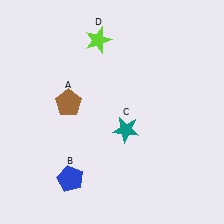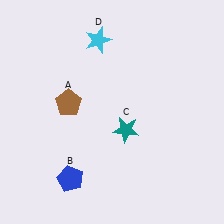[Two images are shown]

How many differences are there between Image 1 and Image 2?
There is 1 difference between the two images.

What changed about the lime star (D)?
In Image 1, D is lime. In Image 2, it changed to cyan.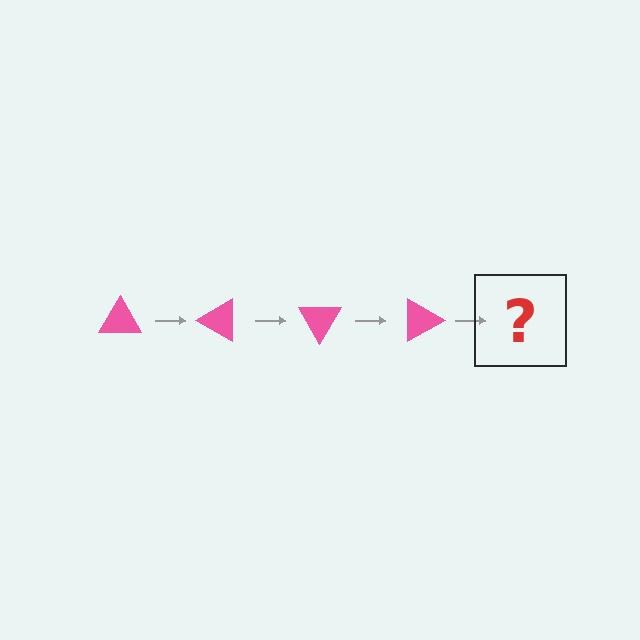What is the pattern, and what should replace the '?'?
The pattern is that the triangle rotates 30 degrees each step. The '?' should be a pink triangle rotated 120 degrees.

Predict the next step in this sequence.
The next step is a pink triangle rotated 120 degrees.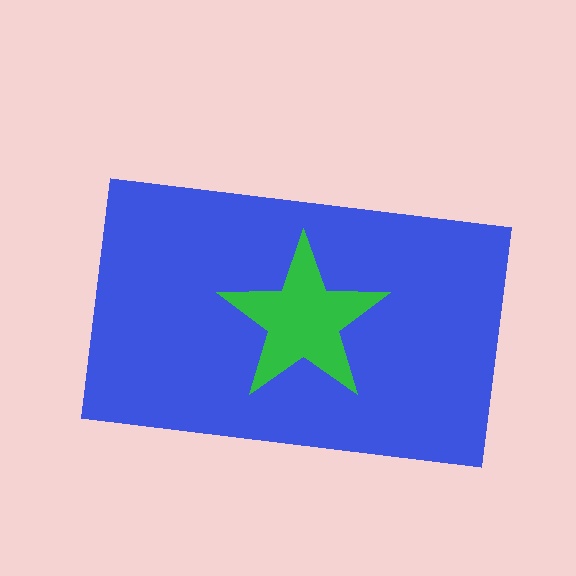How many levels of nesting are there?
2.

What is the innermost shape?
The green star.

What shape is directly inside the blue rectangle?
The green star.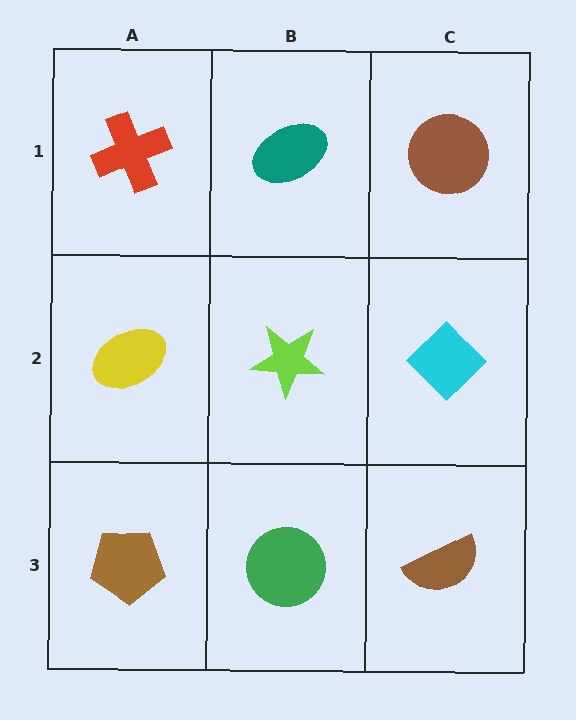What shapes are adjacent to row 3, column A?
A yellow ellipse (row 2, column A), a green circle (row 3, column B).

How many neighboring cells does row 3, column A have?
2.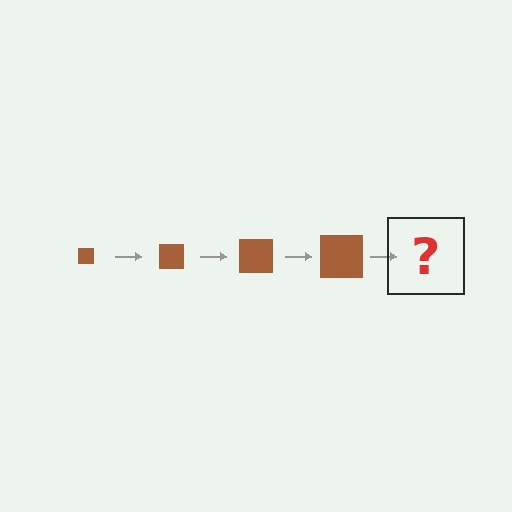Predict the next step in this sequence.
The next step is a brown square, larger than the previous one.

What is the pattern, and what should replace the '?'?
The pattern is that the square gets progressively larger each step. The '?' should be a brown square, larger than the previous one.